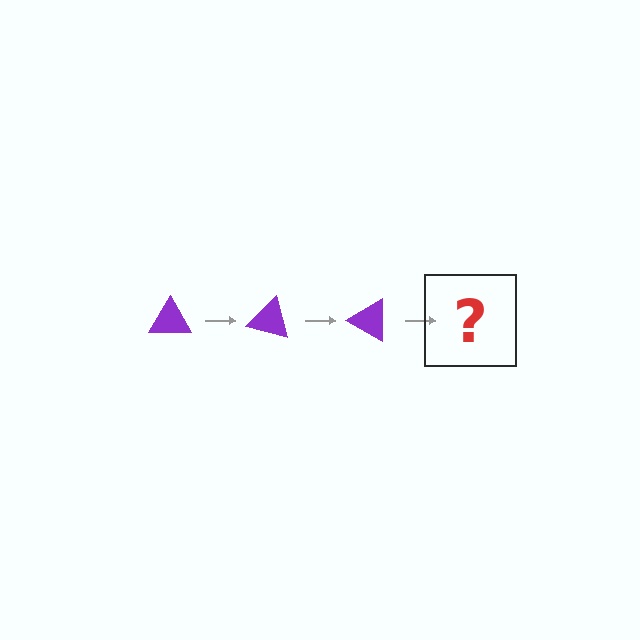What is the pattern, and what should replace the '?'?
The pattern is that the triangle rotates 15 degrees each step. The '?' should be a purple triangle rotated 45 degrees.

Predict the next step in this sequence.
The next step is a purple triangle rotated 45 degrees.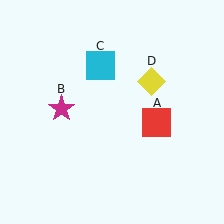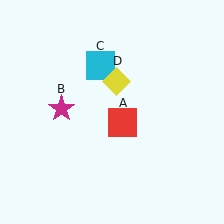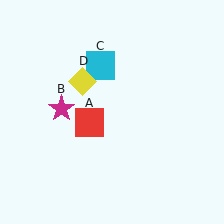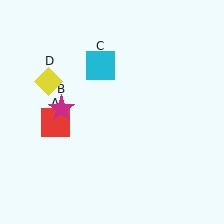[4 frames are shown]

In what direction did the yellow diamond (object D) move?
The yellow diamond (object D) moved left.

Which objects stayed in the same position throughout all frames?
Magenta star (object B) and cyan square (object C) remained stationary.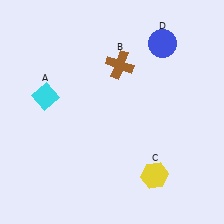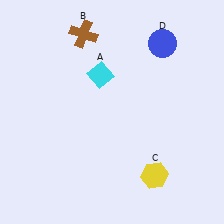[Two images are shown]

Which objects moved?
The objects that moved are: the cyan diamond (A), the brown cross (B).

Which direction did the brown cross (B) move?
The brown cross (B) moved left.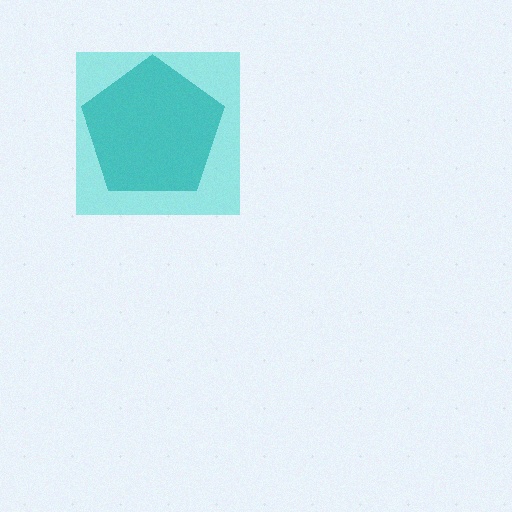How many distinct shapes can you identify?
There are 2 distinct shapes: a teal pentagon, a cyan square.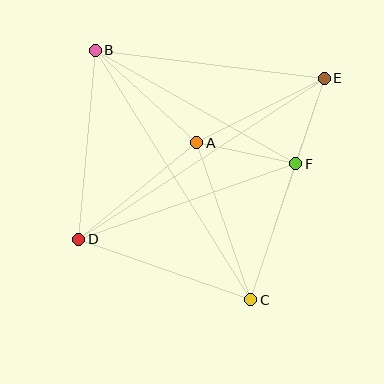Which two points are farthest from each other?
Points B and C are farthest from each other.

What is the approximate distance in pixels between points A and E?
The distance between A and E is approximately 143 pixels.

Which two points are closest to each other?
Points E and F are closest to each other.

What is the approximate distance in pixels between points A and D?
The distance between A and D is approximately 152 pixels.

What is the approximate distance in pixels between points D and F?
The distance between D and F is approximately 230 pixels.